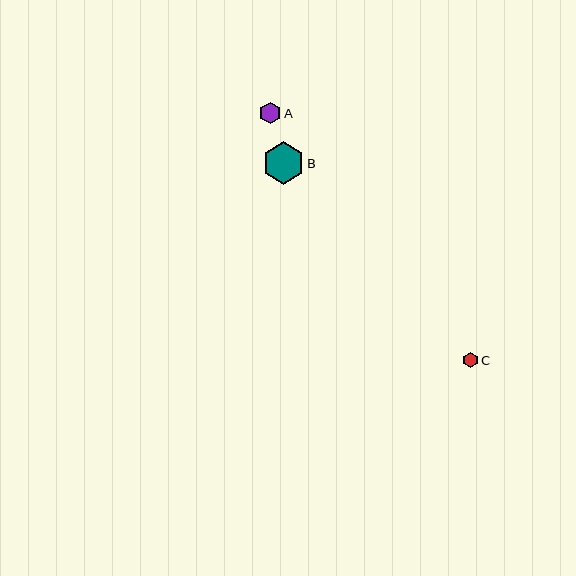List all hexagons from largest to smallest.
From largest to smallest: B, A, C.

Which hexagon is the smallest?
Hexagon C is the smallest with a size of approximately 15 pixels.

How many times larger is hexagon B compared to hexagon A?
Hexagon B is approximately 2.0 times the size of hexagon A.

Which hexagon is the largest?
Hexagon B is the largest with a size of approximately 42 pixels.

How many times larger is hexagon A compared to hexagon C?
Hexagon A is approximately 1.4 times the size of hexagon C.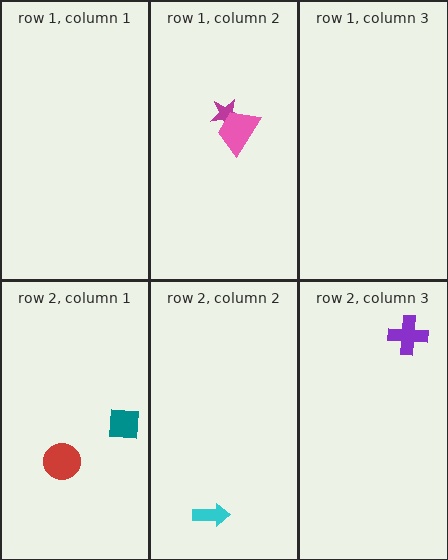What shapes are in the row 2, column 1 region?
The teal square, the red circle.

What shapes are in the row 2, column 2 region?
The cyan arrow.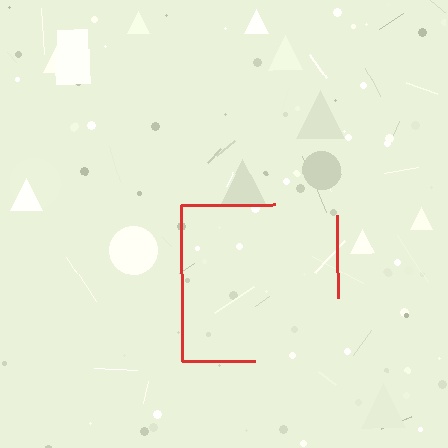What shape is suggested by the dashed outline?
The dashed outline suggests a square.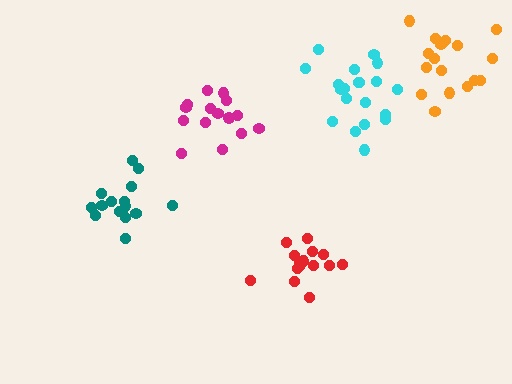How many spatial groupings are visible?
There are 5 spatial groupings.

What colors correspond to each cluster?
The clusters are colored: cyan, teal, orange, red, magenta.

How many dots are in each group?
Group 1: 20 dots, Group 2: 16 dots, Group 3: 17 dots, Group 4: 15 dots, Group 5: 15 dots (83 total).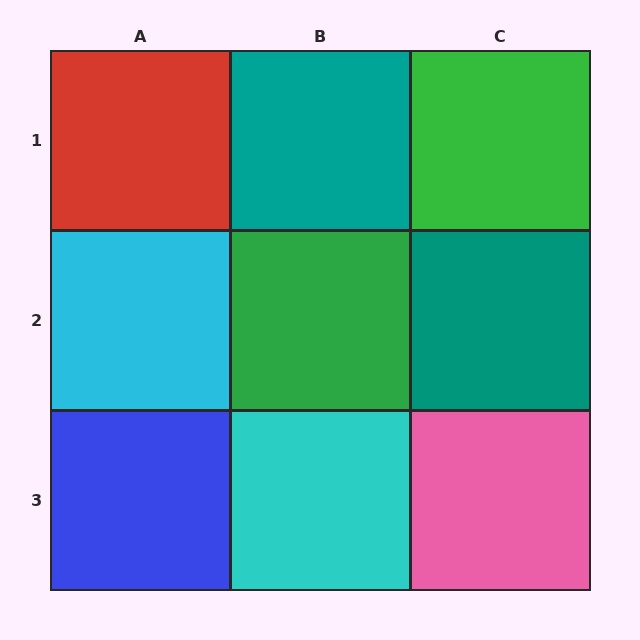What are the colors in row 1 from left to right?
Red, teal, green.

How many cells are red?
1 cell is red.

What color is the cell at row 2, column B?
Green.